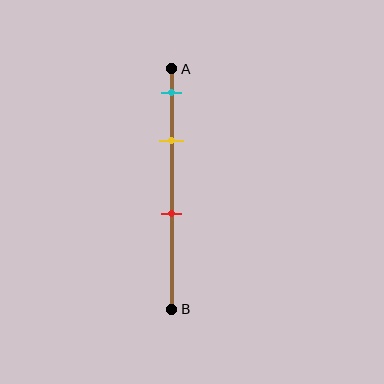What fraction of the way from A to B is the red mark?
The red mark is approximately 60% (0.6) of the way from A to B.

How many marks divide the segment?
There are 3 marks dividing the segment.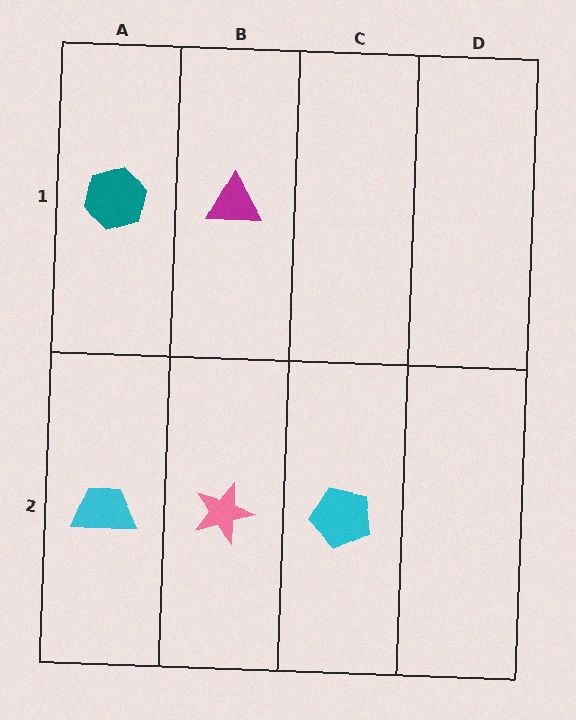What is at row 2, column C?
A cyan pentagon.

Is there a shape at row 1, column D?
No, that cell is empty.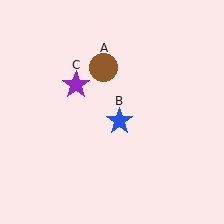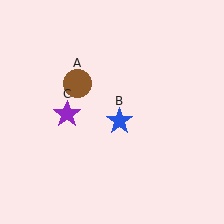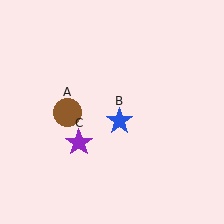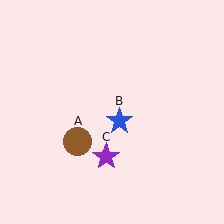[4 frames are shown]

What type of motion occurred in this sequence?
The brown circle (object A), purple star (object C) rotated counterclockwise around the center of the scene.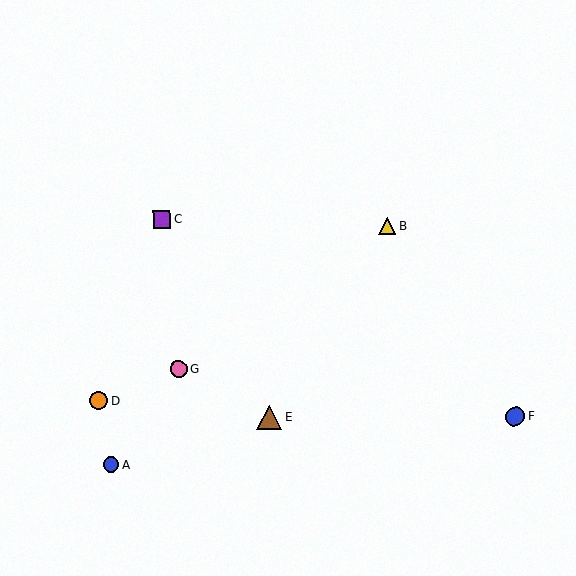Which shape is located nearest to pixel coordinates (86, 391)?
The orange circle (labeled D) at (98, 401) is nearest to that location.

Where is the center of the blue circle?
The center of the blue circle is at (111, 465).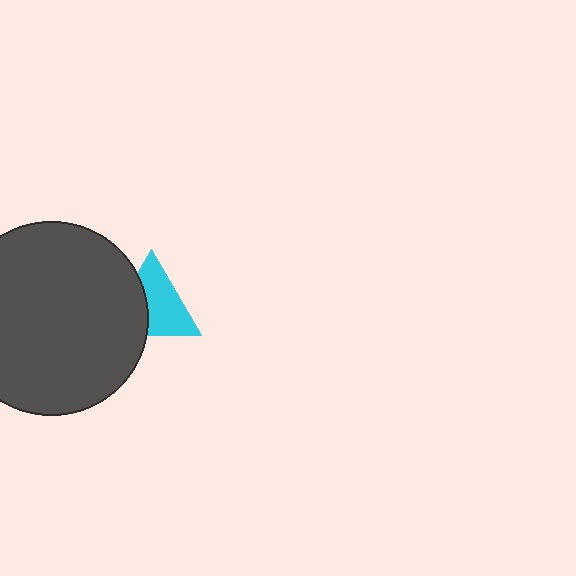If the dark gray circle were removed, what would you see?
You would see the complete cyan triangle.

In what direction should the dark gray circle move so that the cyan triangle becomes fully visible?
The dark gray circle should move left. That is the shortest direction to clear the overlap and leave the cyan triangle fully visible.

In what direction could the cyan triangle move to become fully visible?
The cyan triangle could move right. That would shift it out from behind the dark gray circle entirely.